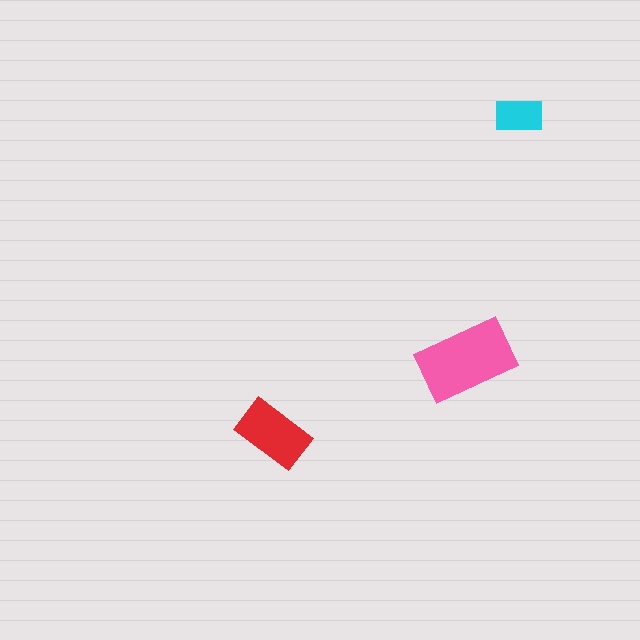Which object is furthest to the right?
The cyan rectangle is rightmost.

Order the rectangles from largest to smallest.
the pink one, the red one, the cyan one.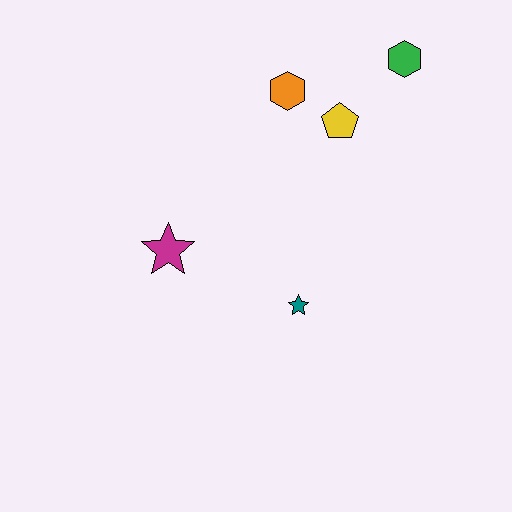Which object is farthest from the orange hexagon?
The teal star is farthest from the orange hexagon.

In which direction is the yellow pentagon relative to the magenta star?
The yellow pentagon is to the right of the magenta star.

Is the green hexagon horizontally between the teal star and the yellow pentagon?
No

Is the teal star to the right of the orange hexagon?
Yes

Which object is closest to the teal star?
The magenta star is closest to the teal star.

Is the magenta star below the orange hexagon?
Yes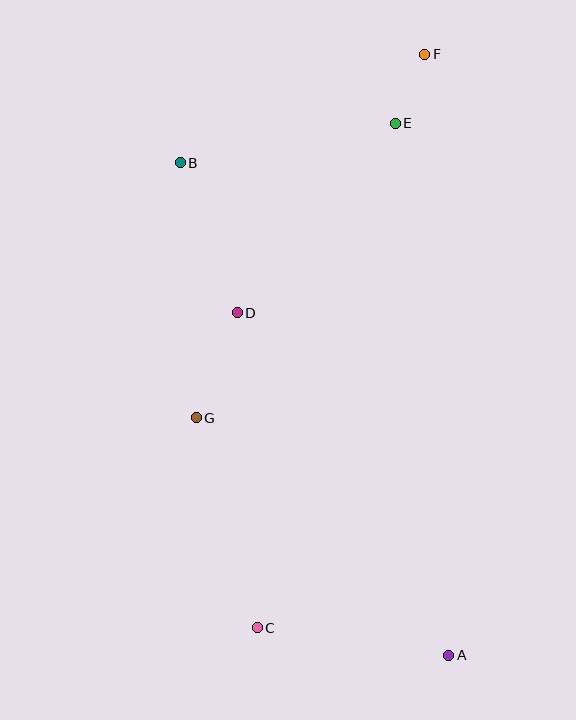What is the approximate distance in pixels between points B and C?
The distance between B and C is approximately 472 pixels.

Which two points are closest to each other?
Points E and F are closest to each other.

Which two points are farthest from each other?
Points A and F are farthest from each other.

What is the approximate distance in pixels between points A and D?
The distance between A and D is approximately 403 pixels.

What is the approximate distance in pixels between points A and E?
The distance between A and E is approximately 535 pixels.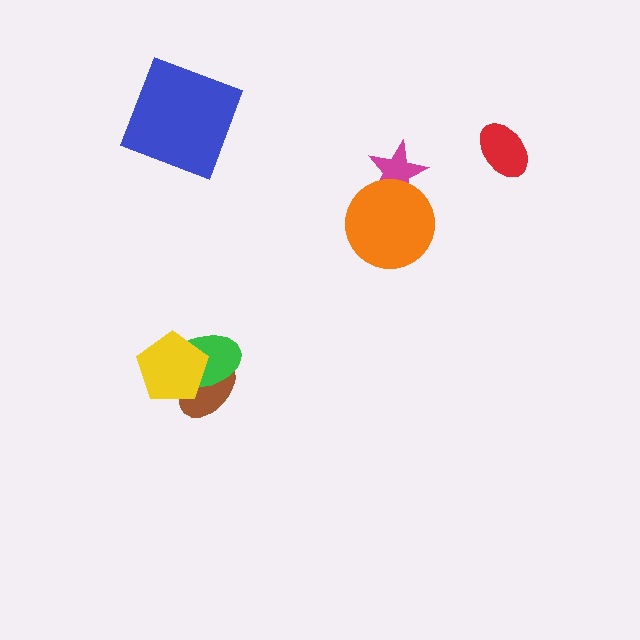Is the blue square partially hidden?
No, no other shape covers it.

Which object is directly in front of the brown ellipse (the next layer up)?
The green ellipse is directly in front of the brown ellipse.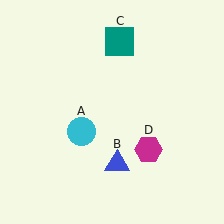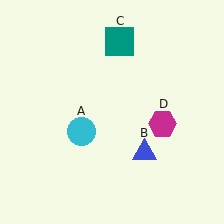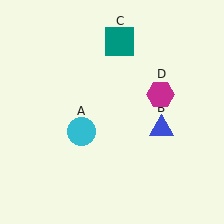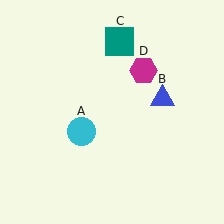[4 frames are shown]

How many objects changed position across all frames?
2 objects changed position: blue triangle (object B), magenta hexagon (object D).